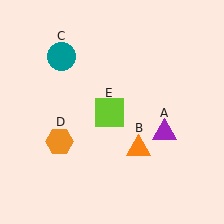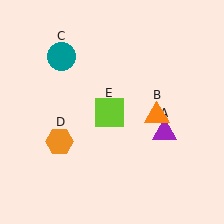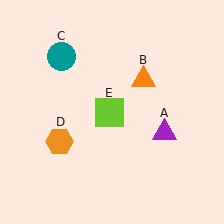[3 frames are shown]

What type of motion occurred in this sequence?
The orange triangle (object B) rotated counterclockwise around the center of the scene.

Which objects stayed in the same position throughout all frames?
Purple triangle (object A) and teal circle (object C) and orange hexagon (object D) and lime square (object E) remained stationary.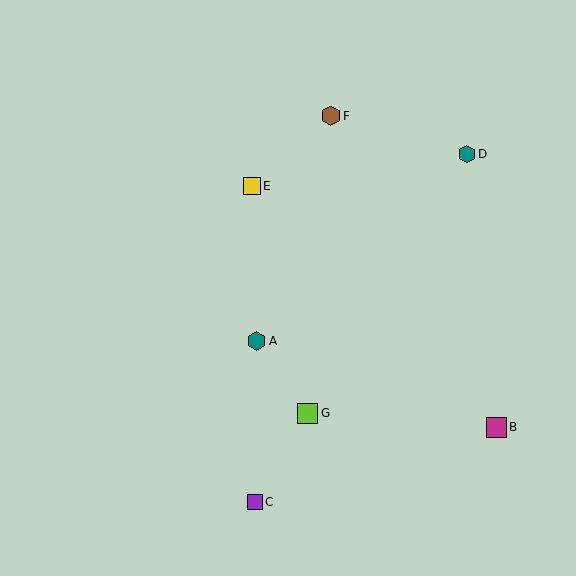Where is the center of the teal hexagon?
The center of the teal hexagon is at (257, 341).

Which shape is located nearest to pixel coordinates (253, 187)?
The yellow square (labeled E) at (252, 186) is nearest to that location.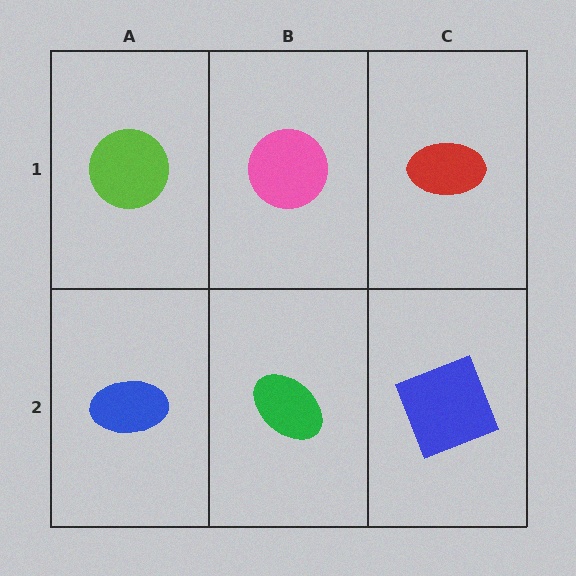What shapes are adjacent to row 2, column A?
A lime circle (row 1, column A), a green ellipse (row 2, column B).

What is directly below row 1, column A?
A blue ellipse.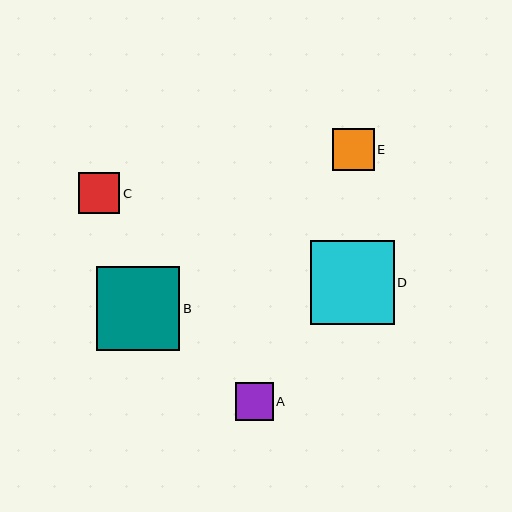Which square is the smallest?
Square A is the smallest with a size of approximately 38 pixels.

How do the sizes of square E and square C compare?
Square E and square C are approximately the same size.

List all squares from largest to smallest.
From largest to smallest: D, B, E, C, A.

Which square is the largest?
Square D is the largest with a size of approximately 84 pixels.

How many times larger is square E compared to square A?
Square E is approximately 1.1 times the size of square A.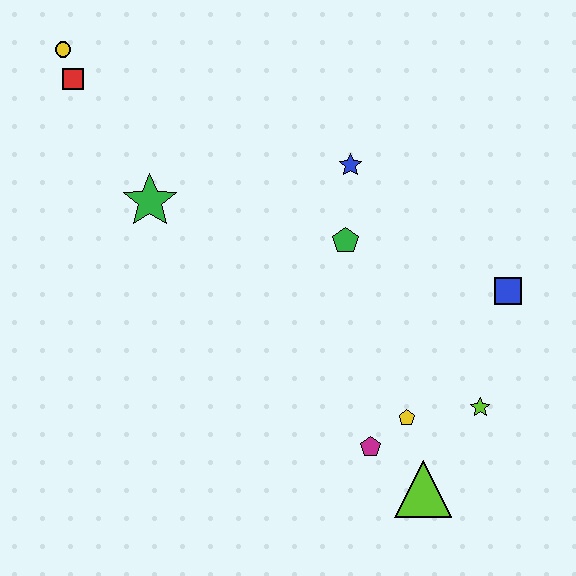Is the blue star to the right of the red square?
Yes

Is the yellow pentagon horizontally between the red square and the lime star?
Yes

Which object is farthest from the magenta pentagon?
The yellow circle is farthest from the magenta pentagon.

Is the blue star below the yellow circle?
Yes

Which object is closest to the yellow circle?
The red square is closest to the yellow circle.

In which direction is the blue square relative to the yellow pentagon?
The blue square is above the yellow pentagon.